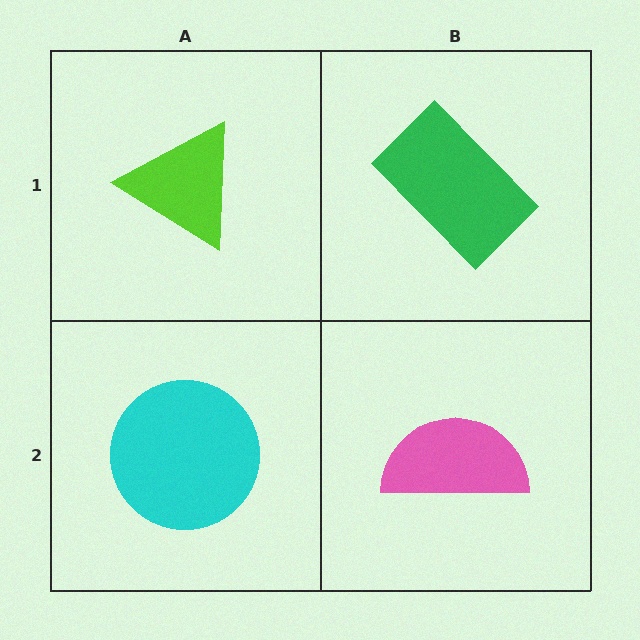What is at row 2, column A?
A cyan circle.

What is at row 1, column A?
A lime triangle.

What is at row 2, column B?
A pink semicircle.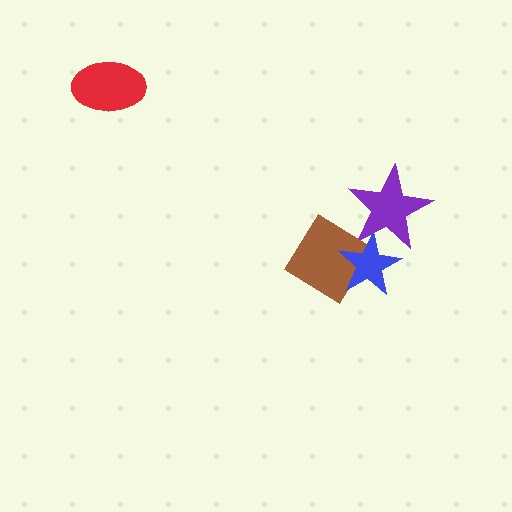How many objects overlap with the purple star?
1 object overlaps with the purple star.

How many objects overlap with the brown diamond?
1 object overlaps with the brown diamond.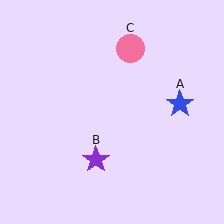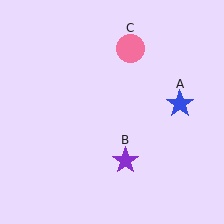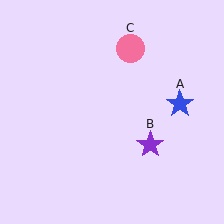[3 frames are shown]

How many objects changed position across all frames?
1 object changed position: purple star (object B).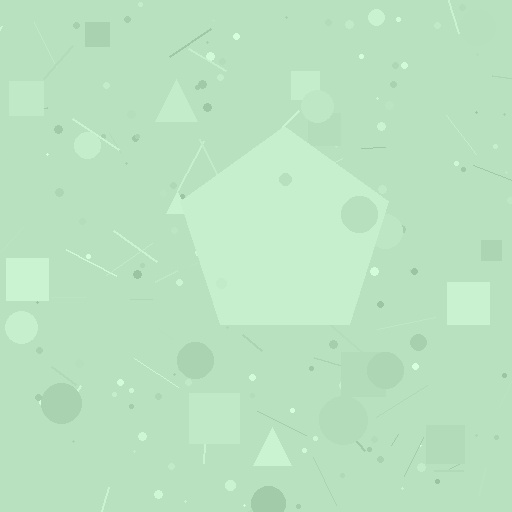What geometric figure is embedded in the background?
A pentagon is embedded in the background.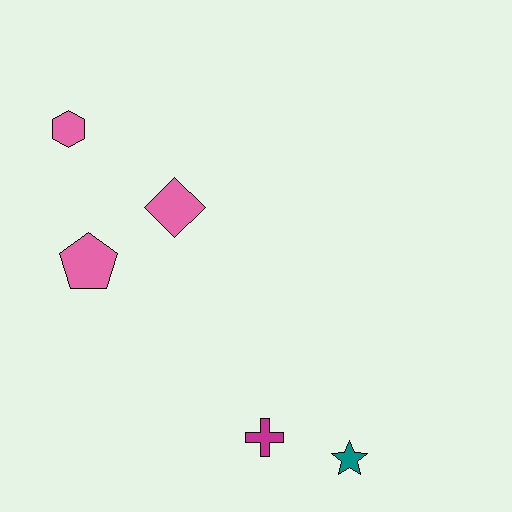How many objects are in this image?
There are 5 objects.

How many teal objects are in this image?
There is 1 teal object.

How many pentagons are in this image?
There is 1 pentagon.